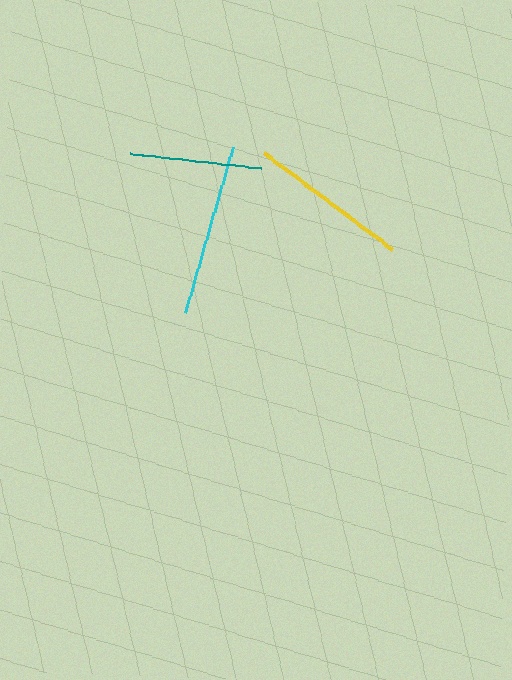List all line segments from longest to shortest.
From longest to shortest: cyan, yellow, teal.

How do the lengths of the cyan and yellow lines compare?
The cyan and yellow lines are approximately the same length.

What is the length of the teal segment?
The teal segment is approximately 133 pixels long.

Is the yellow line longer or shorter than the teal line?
The yellow line is longer than the teal line.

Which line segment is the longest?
The cyan line is the longest at approximately 172 pixels.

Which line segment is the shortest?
The teal line is the shortest at approximately 133 pixels.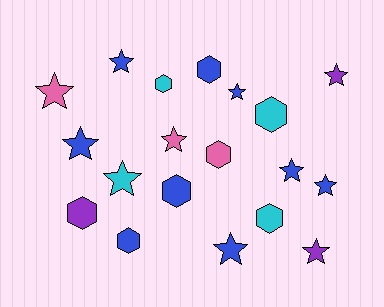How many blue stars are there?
There are 6 blue stars.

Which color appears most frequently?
Blue, with 9 objects.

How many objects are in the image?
There are 19 objects.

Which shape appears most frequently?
Star, with 11 objects.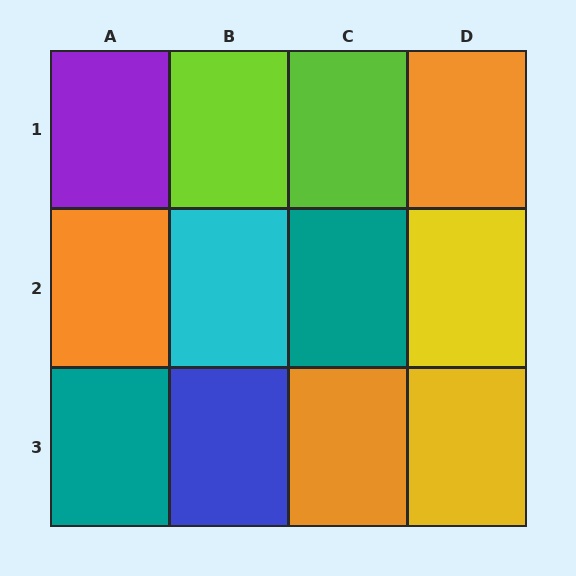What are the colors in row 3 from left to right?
Teal, blue, orange, yellow.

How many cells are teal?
2 cells are teal.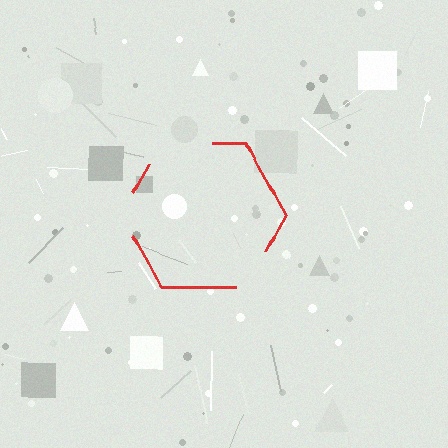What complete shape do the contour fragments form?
The contour fragments form a hexagon.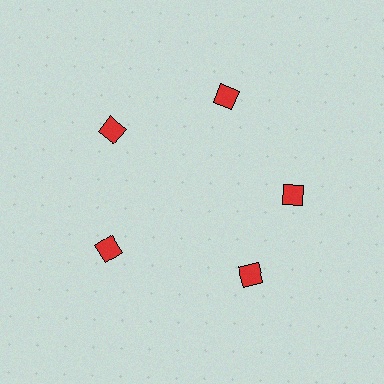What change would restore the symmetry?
The symmetry would be restored by rotating it back into even spacing with its neighbors so that all 5 squares sit at equal angles and equal distance from the center.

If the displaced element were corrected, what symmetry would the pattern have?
It would have 5-fold rotational symmetry — the pattern would map onto itself every 72 degrees.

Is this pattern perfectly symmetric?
No. The 5 red squares are arranged in a ring, but one element near the 5 o'clock position is rotated out of alignment along the ring, breaking the 5-fold rotational symmetry.